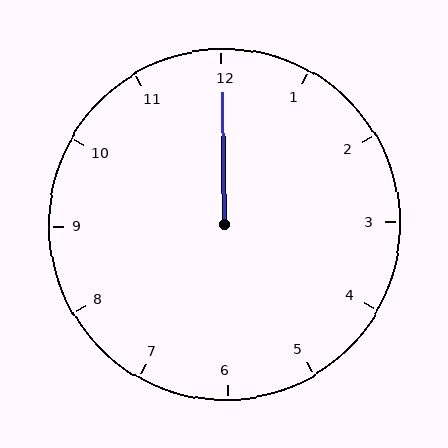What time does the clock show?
12:00.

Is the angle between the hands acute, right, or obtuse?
It is acute.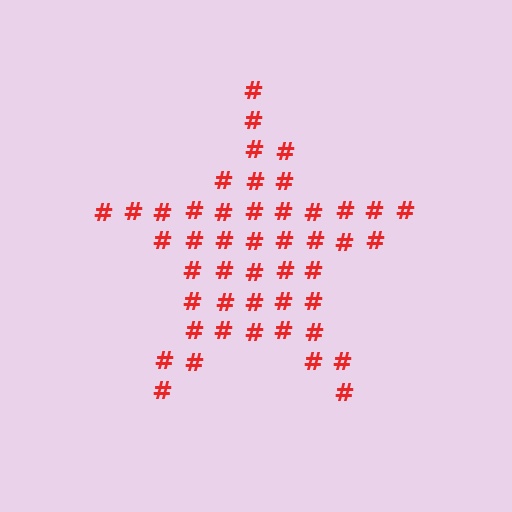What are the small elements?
The small elements are hash symbols.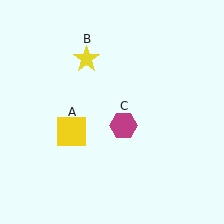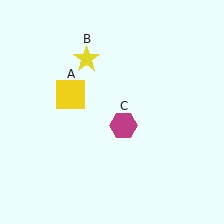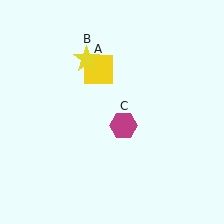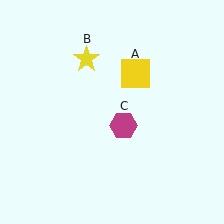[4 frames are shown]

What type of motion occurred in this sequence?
The yellow square (object A) rotated clockwise around the center of the scene.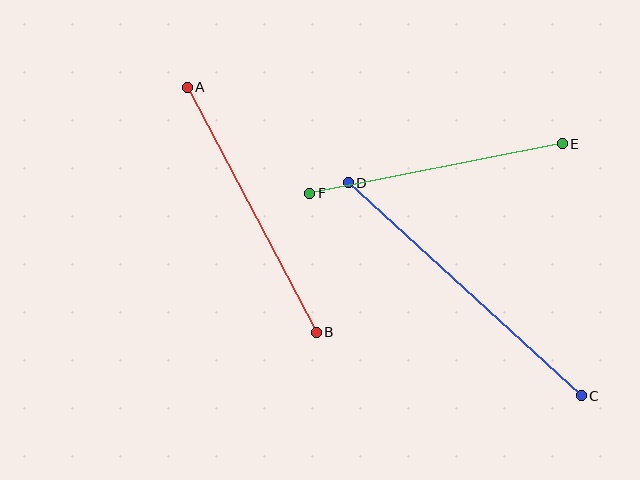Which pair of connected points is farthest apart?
Points C and D are farthest apart.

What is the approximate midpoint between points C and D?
The midpoint is at approximately (465, 289) pixels.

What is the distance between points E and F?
The distance is approximately 258 pixels.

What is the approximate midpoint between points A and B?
The midpoint is at approximately (252, 210) pixels.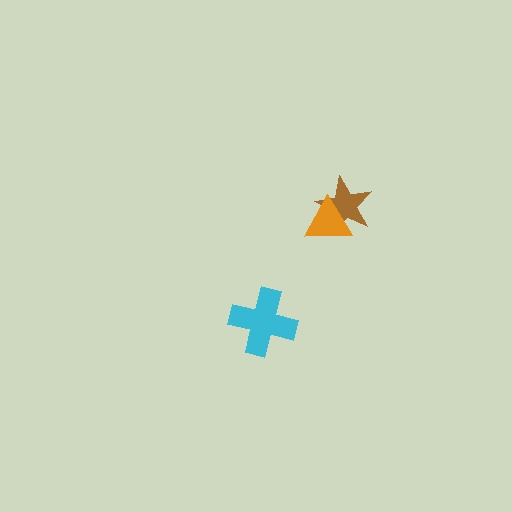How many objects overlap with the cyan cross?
0 objects overlap with the cyan cross.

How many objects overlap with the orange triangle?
1 object overlaps with the orange triangle.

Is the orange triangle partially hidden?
No, no other shape covers it.